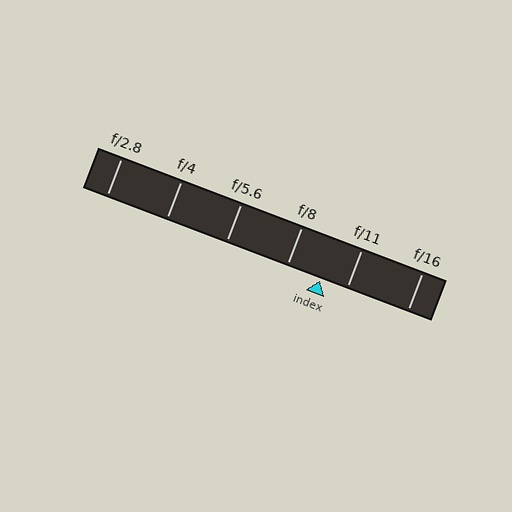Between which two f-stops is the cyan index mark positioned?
The index mark is between f/8 and f/11.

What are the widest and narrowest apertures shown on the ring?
The widest aperture shown is f/2.8 and the narrowest is f/16.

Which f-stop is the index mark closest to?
The index mark is closest to f/11.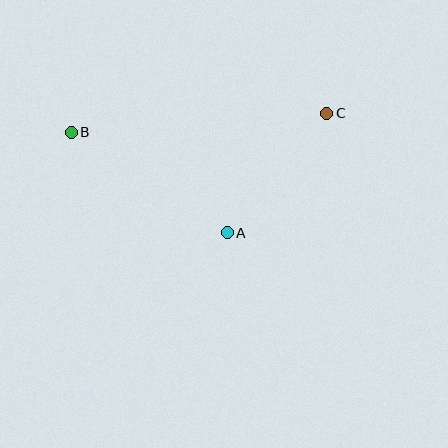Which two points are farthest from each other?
Points B and C are farthest from each other.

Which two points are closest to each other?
Points A and C are closest to each other.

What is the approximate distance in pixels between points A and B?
The distance between A and B is approximately 186 pixels.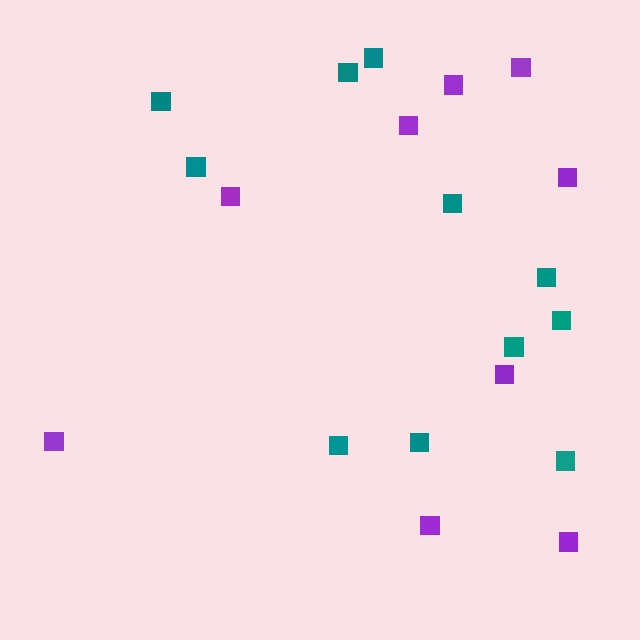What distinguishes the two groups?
There are 2 groups: one group of purple squares (9) and one group of teal squares (11).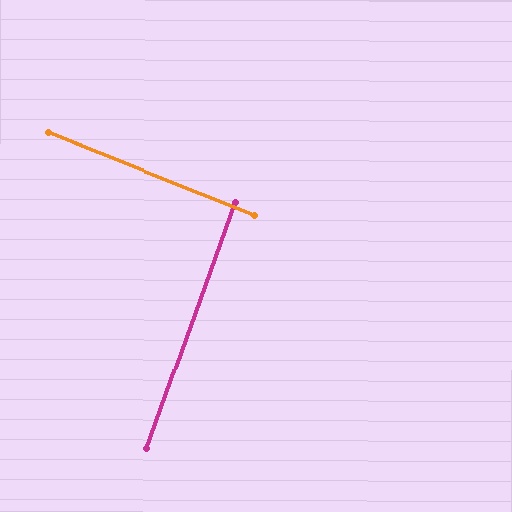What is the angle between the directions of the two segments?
Approximately 88 degrees.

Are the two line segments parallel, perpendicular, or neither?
Perpendicular — they meet at approximately 88°.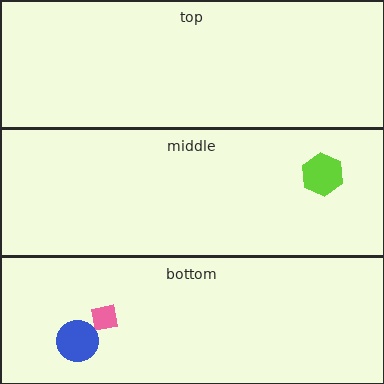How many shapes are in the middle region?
1.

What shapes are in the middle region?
The lime hexagon.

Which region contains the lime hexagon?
The middle region.